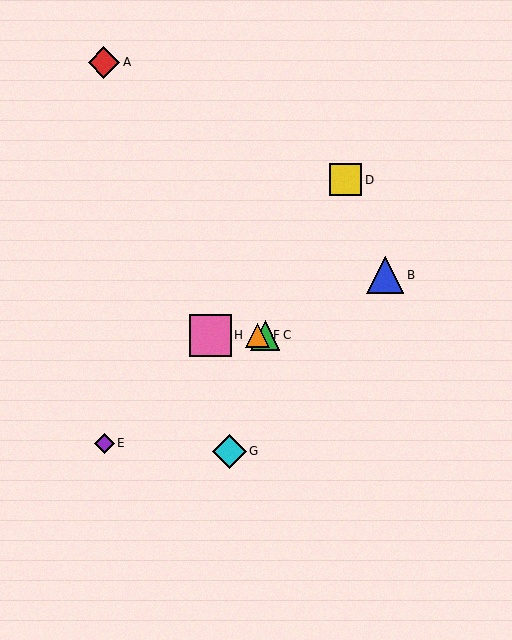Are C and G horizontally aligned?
No, C is at y≈335 and G is at y≈451.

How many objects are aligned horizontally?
3 objects (C, F, H) are aligned horizontally.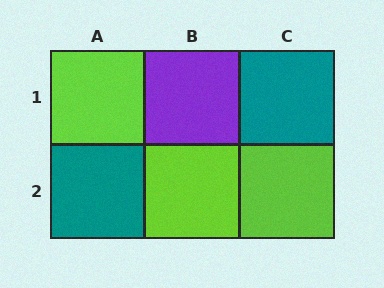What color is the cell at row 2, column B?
Lime.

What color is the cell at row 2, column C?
Lime.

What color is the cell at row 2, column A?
Teal.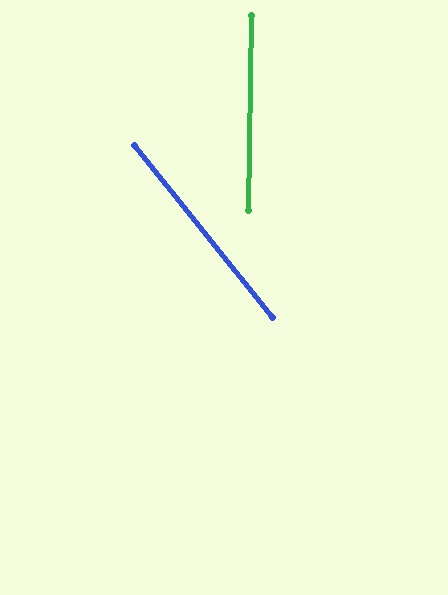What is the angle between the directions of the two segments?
Approximately 40 degrees.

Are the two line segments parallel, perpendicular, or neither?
Neither parallel nor perpendicular — they differ by about 40°.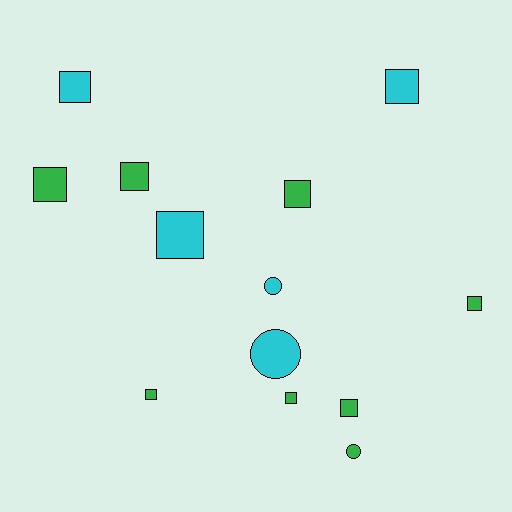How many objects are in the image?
There are 13 objects.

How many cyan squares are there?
There are 3 cyan squares.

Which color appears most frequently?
Green, with 8 objects.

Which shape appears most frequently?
Square, with 10 objects.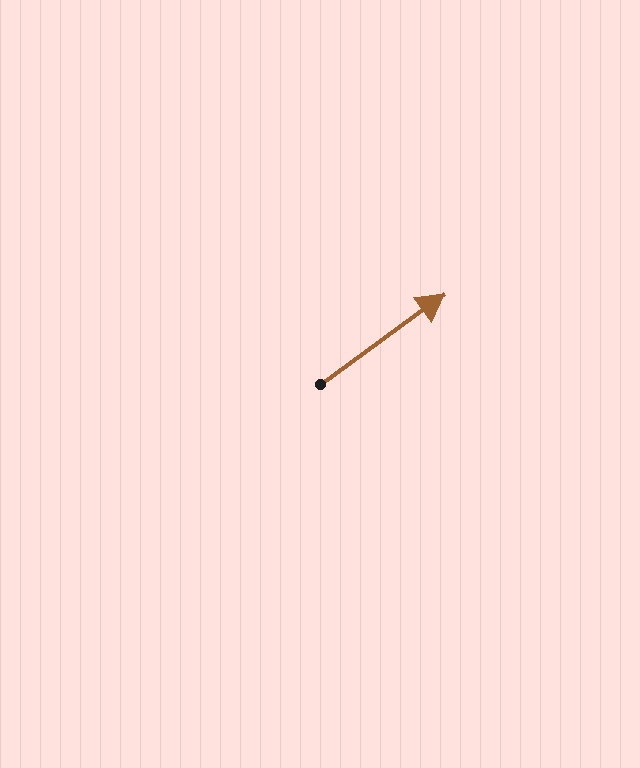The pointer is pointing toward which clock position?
Roughly 2 o'clock.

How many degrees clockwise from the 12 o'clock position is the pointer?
Approximately 54 degrees.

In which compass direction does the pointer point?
Northeast.